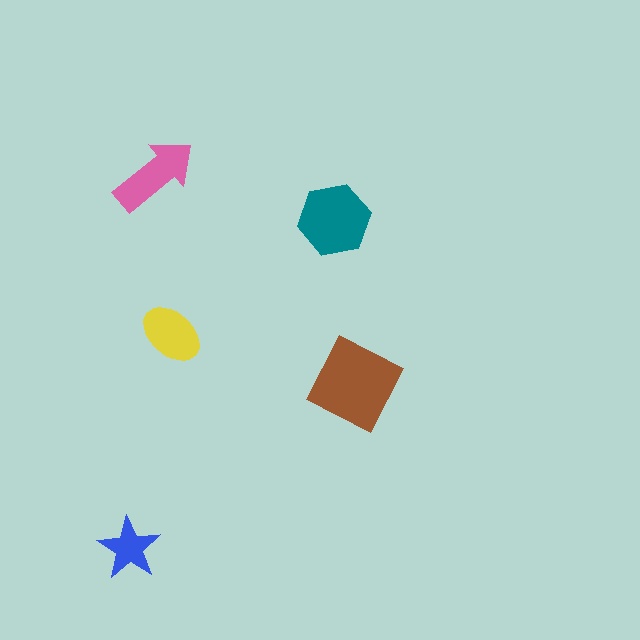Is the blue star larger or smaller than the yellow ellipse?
Smaller.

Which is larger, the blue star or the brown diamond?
The brown diamond.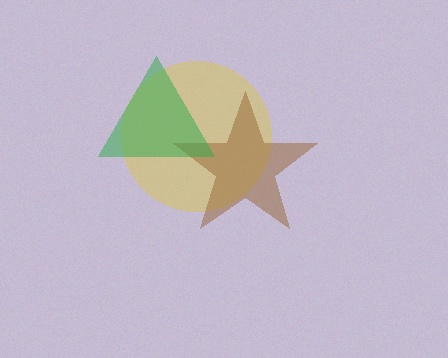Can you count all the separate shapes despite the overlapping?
Yes, there are 3 separate shapes.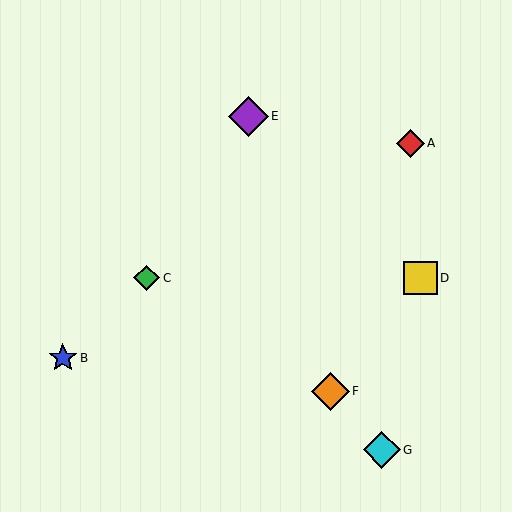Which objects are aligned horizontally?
Objects C, D are aligned horizontally.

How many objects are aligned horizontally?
2 objects (C, D) are aligned horizontally.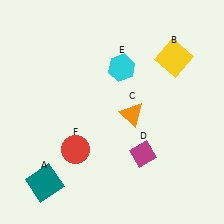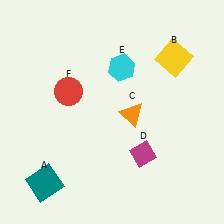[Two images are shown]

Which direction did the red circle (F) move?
The red circle (F) moved up.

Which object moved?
The red circle (F) moved up.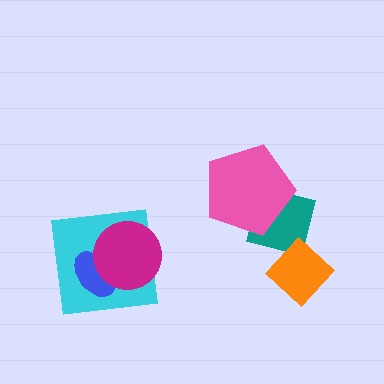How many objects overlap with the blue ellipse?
2 objects overlap with the blue ellipse.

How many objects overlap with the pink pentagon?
1 object overlaps with the pink pentagon.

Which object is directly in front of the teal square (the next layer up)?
The orange diamond is directly in front of the teal square.